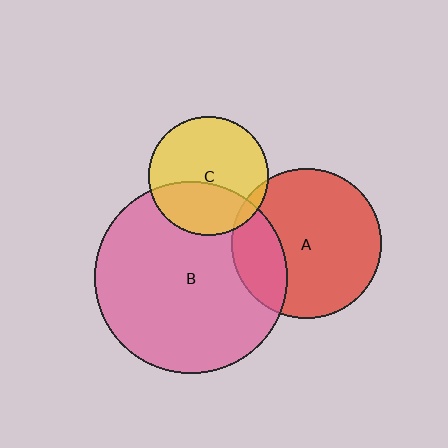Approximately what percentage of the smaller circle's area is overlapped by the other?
Approximately 5%.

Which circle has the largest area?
Circle B (pink).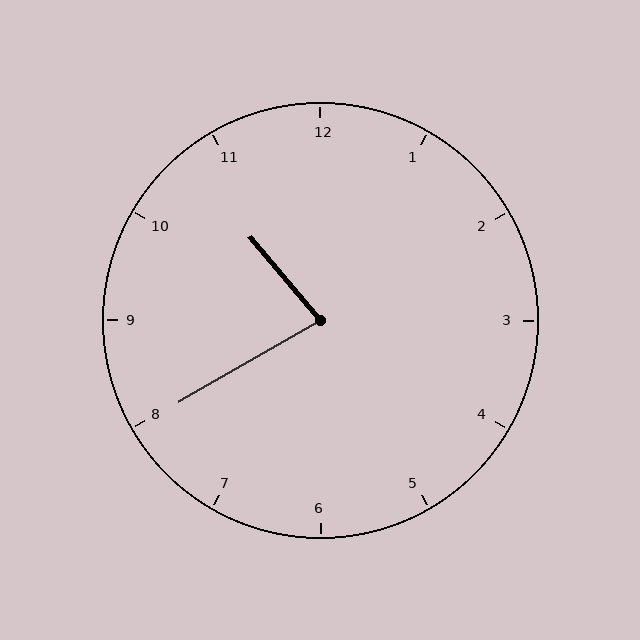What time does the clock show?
10:40.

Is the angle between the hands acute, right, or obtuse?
It is acute.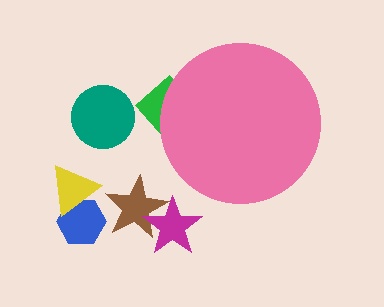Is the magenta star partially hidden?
No, the magenta star is fully visible.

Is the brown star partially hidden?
No, the brown star is fully visible.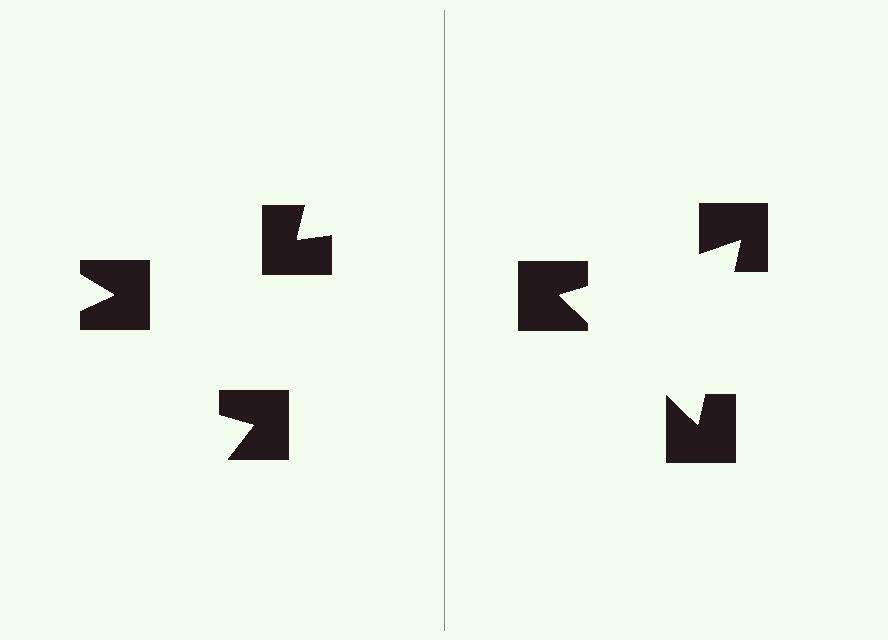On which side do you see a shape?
An illusory triangle appears on the right side. On the left side the wedge cuts are rotated, so no coherent shape forms.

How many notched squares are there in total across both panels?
6 — 3 on each side.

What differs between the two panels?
The notched squares are positioned identically on both sides; only the wedge orientations differ. On the right they align to a triangle; on the left they are misaligned.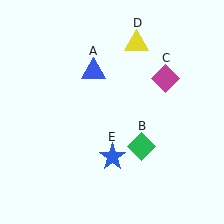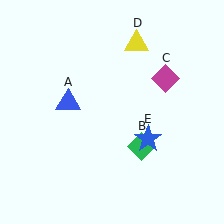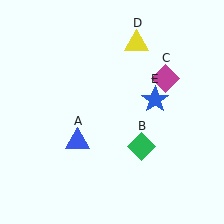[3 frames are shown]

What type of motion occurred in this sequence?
The blue triangle (object A), blue star (object E) rotated counterclockwise around the center of the scene.